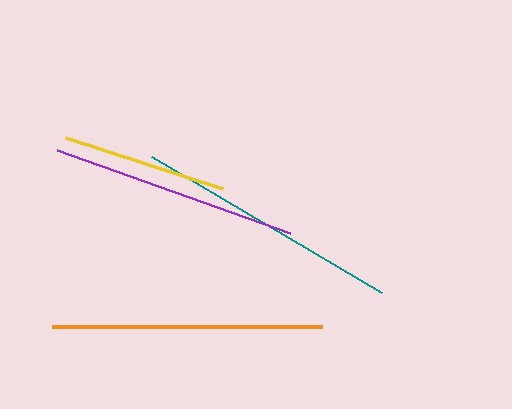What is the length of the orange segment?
The orange segment is approximately 270 pixels long.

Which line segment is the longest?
The orange line is the longest at approximately 270 pixels.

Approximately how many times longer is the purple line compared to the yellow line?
The purple line is approximately 1.5 times the length of the yellow line.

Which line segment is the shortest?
The yellow line is the shortest at approximately 166 pixels.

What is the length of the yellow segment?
The yellow segment is approximately 166 pixels long.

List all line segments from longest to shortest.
From longest to shortest: orange, teal, purple, yellow.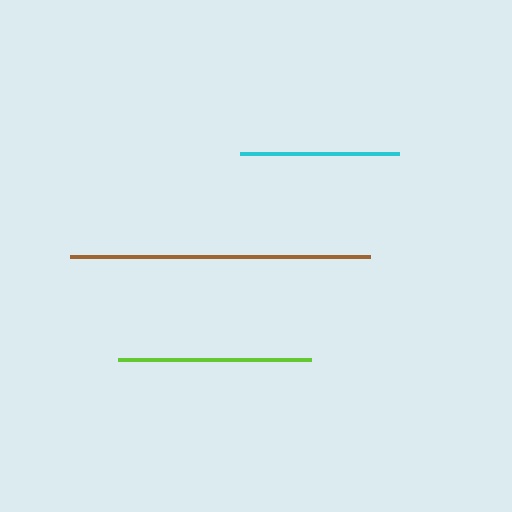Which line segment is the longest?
The brown line is the longest at approximately 300 pixels.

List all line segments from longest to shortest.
From longest to shortest: brown, lime, cyan.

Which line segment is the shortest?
The cyan line is the shortest at approximately 159 pixels.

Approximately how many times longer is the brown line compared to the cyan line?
The brown line is approximately 1.9 times the length of the cyan line.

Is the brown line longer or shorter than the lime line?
The brown line is longer than the lime line.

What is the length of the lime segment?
The lime segment is approximately 193 pixels long.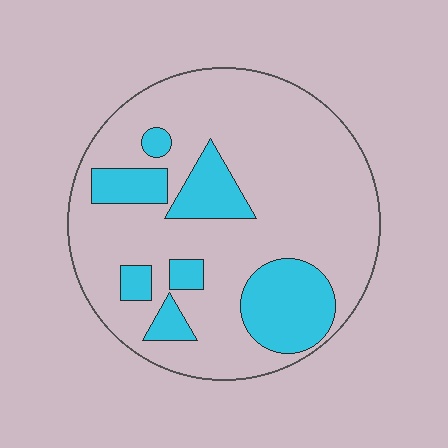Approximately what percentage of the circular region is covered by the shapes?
Approximately 25%.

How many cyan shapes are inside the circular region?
7.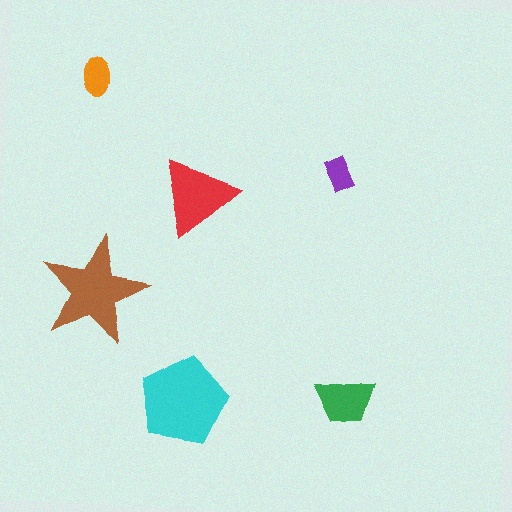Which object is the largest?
The cyan pentagon.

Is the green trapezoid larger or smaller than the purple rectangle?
Larger.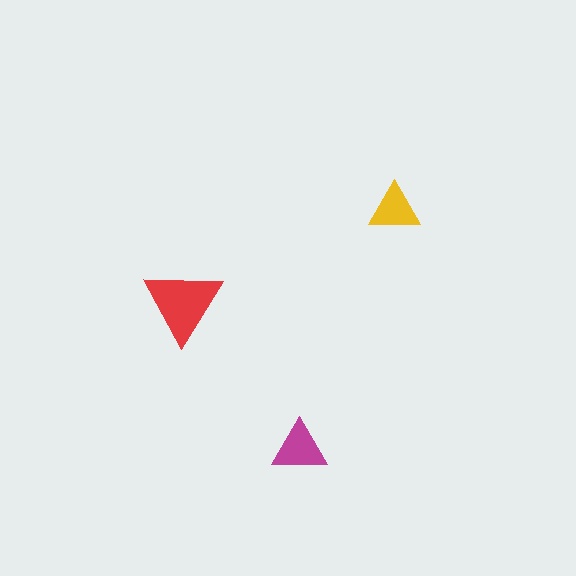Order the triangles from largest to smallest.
the red one, the magenta one, the yellow one.